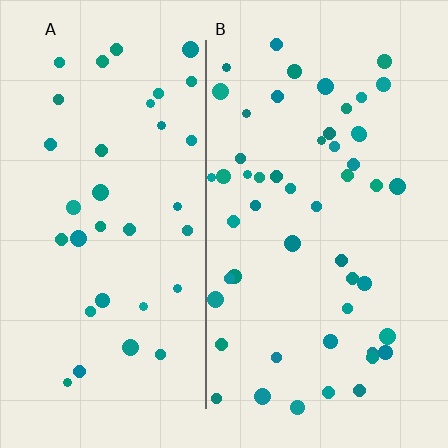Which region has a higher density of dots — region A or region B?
B (the right).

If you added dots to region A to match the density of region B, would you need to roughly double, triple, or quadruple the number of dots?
Approximately double.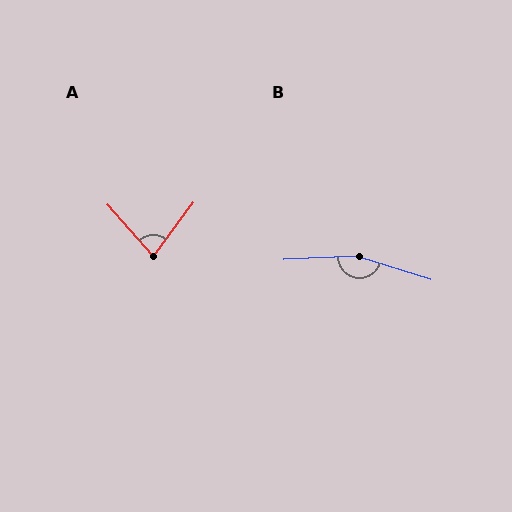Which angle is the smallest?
A, at approximately 78 degrees.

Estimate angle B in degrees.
Approximately 160 degrees.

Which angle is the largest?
B, at approximately 160 degrees.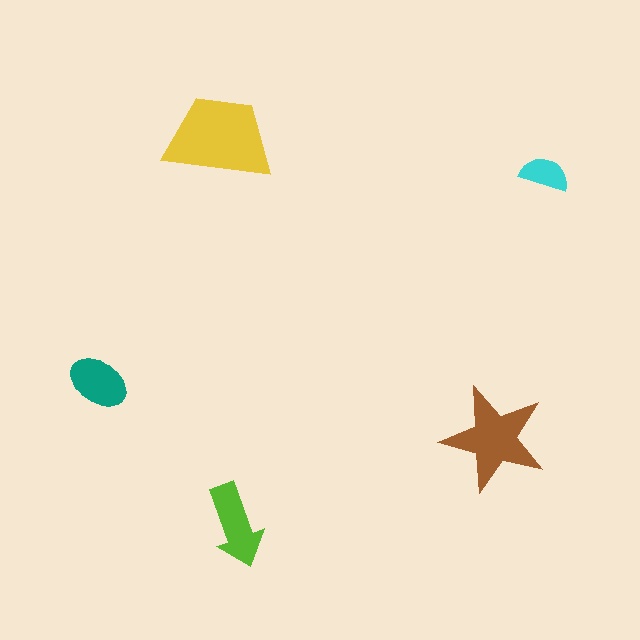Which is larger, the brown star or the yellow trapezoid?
The yellow trapezoid.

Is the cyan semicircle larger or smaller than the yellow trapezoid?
Smaller.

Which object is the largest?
The yellow trapezoid.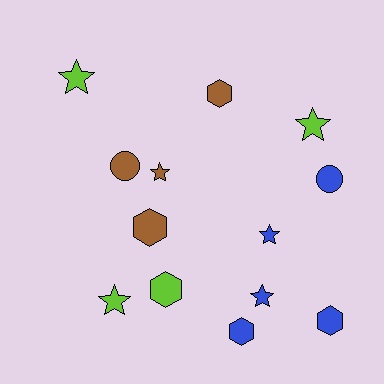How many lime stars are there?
There are 3 lime stars.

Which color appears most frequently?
Blue, with 5 objects.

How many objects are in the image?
There are 13 objects.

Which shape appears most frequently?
Star, with 6 objects.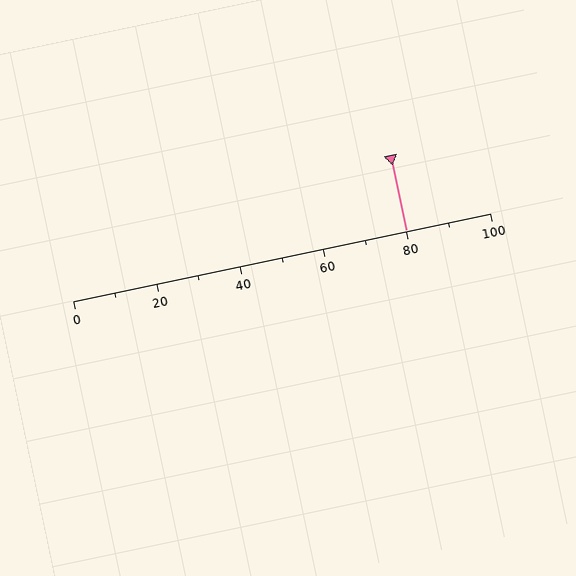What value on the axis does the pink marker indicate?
The marker indicates approximately 80.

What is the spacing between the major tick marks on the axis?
The major ticks are spaced 20 apart.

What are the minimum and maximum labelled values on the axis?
The axis runs from 0 to 100.